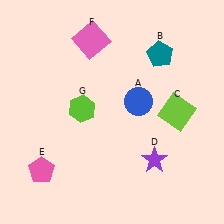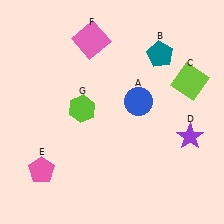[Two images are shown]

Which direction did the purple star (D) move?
The purple star (D) moved right.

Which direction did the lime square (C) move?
The lime square (C) moved up.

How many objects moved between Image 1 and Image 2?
2 objects moved between the two images.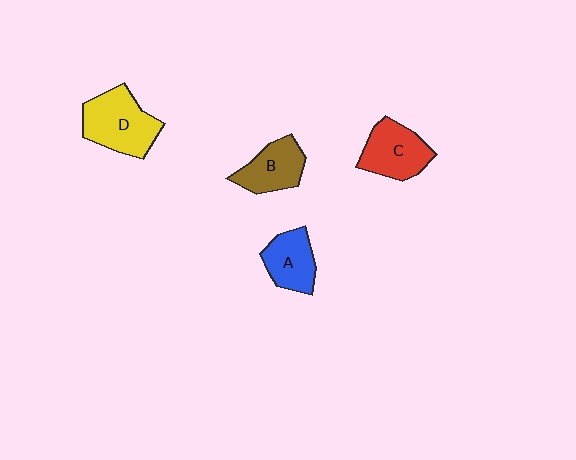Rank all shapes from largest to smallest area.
From largest to smallest: D (yellow), C (red), B (brown), A (blue).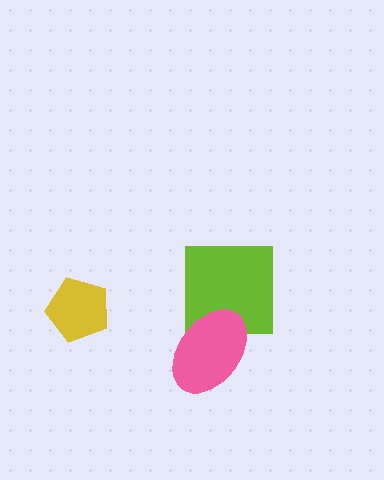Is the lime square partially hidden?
Yes, it is partially covered by another shape.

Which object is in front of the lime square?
The pink ellipse is in front of the lime square.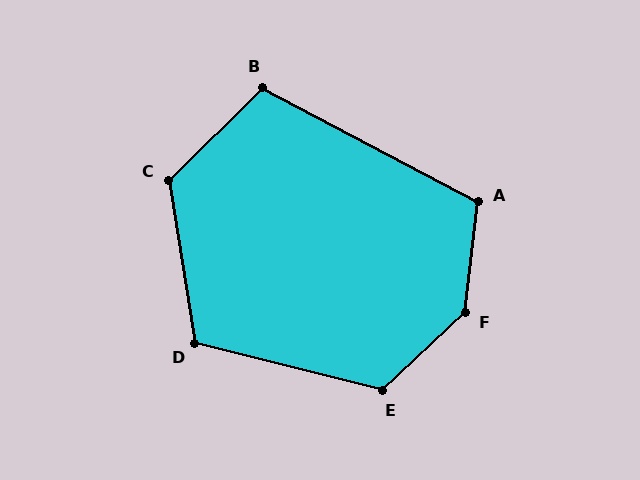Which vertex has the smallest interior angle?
B, at approximately 108 degrees.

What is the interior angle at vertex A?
Approximately 111 degrees (obtuse).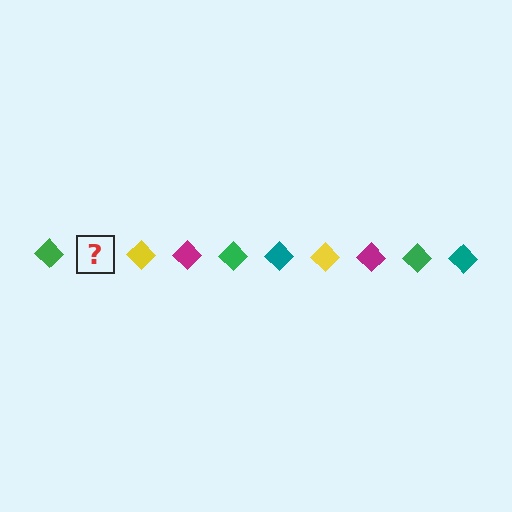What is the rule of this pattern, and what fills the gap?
The rule is that the pattern cycles through green, teal, yellow, magenta diamonds. The gap should be filled with a teal diamond.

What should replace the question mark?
The question mark should be replaced with a teal diamond.